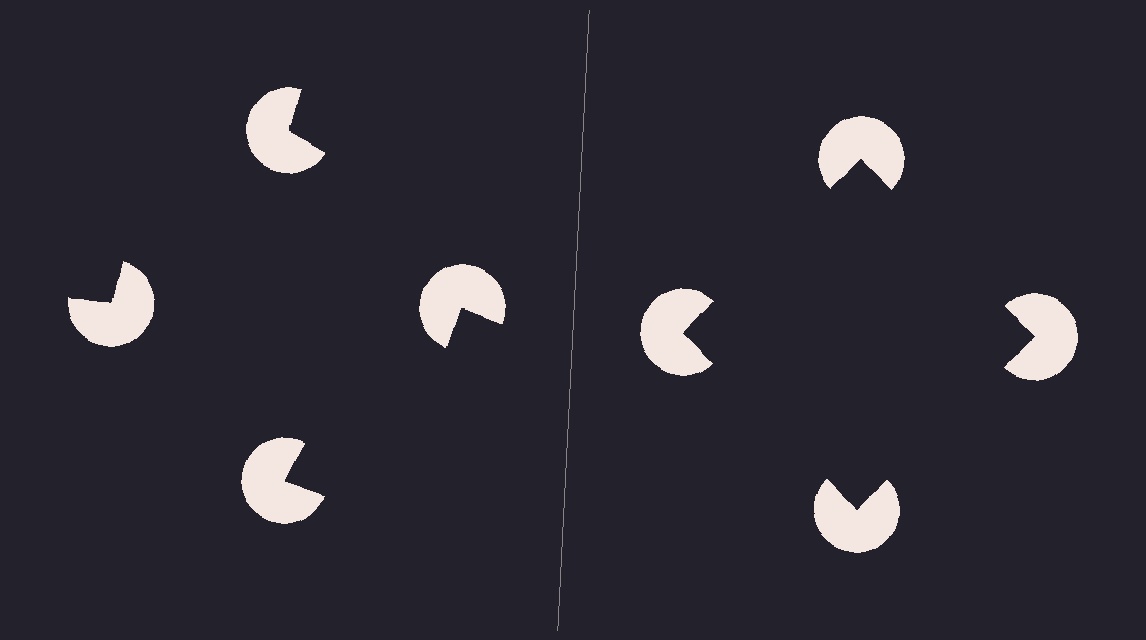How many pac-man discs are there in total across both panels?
8 — 4 on each side.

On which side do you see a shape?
An illusory square appears on the right side. On the left side the wedge cuts are rotated, so no coherent shape forms.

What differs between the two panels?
The pac-man discs are positioned identically on both sides; only the wedge orientations differ. On the right they align to a square; on the left they are misaligned.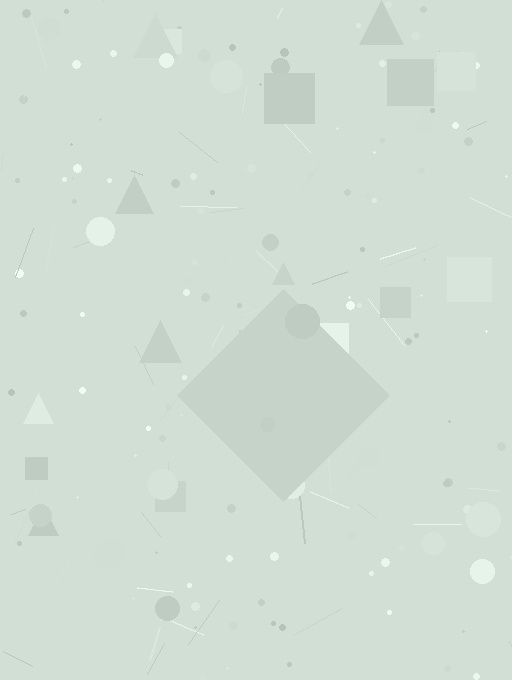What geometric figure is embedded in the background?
A diamond is embedded in the background.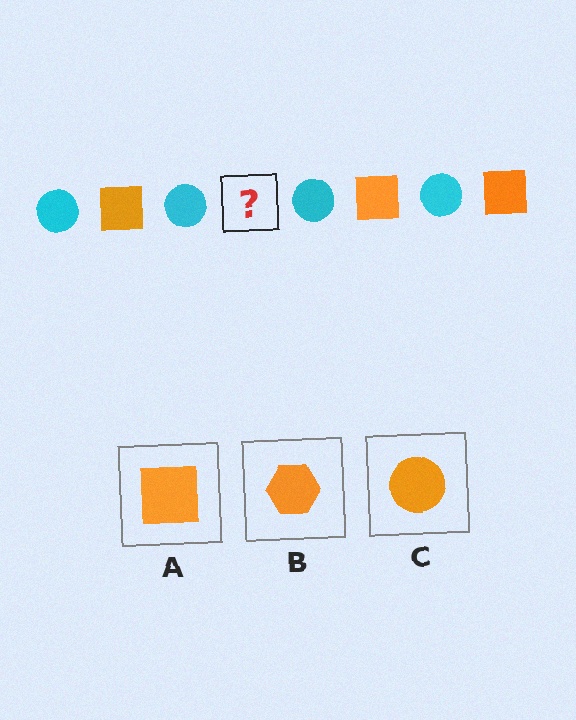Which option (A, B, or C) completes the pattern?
A.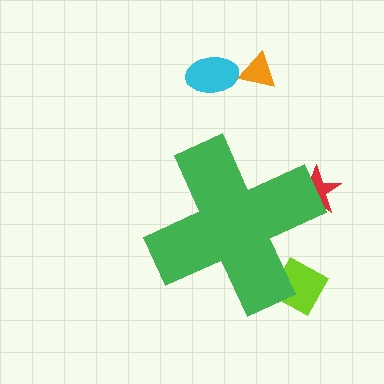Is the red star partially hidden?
Yes, the red star is partially hidden behind the green cross.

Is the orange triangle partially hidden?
No, the orange triangle is fully visible.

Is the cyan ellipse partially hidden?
No, the cyan ellipse is fully visible.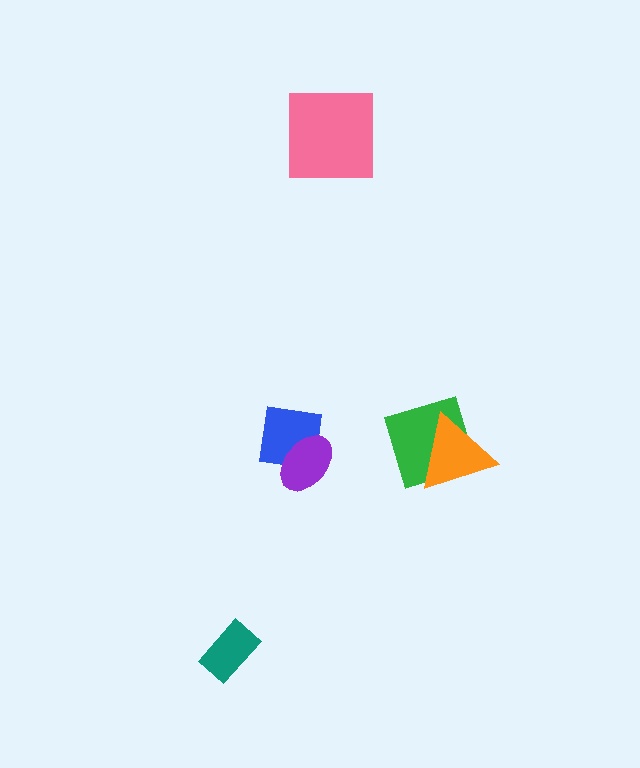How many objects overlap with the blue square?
1 object overlaps with the blue square.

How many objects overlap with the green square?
1 object overlaps with the green square.